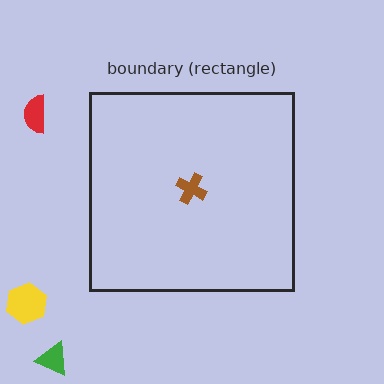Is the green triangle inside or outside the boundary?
Outside.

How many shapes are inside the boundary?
1 inside, 3 outside.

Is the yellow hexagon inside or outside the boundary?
Outside.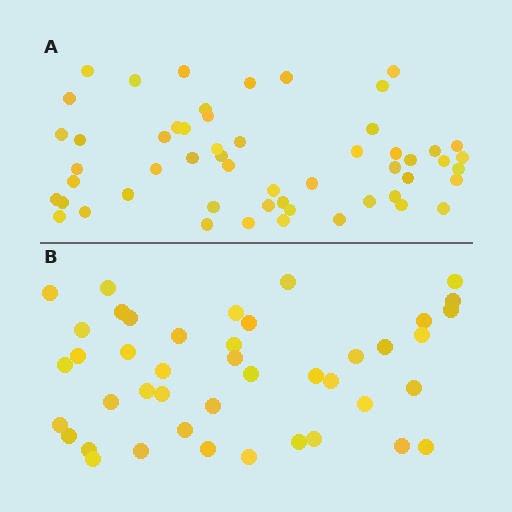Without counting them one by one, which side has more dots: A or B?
Region A (the top region) has more dots.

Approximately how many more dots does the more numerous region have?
Region A has roughly 12 or so more dots than region B.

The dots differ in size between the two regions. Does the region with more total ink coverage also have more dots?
No. Region B has more total ink coverage because its dots are larger, but region A actually contains more individual dots. Total area can be misleading — the number of items is what matters here.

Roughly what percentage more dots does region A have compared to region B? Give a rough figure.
About 25% more.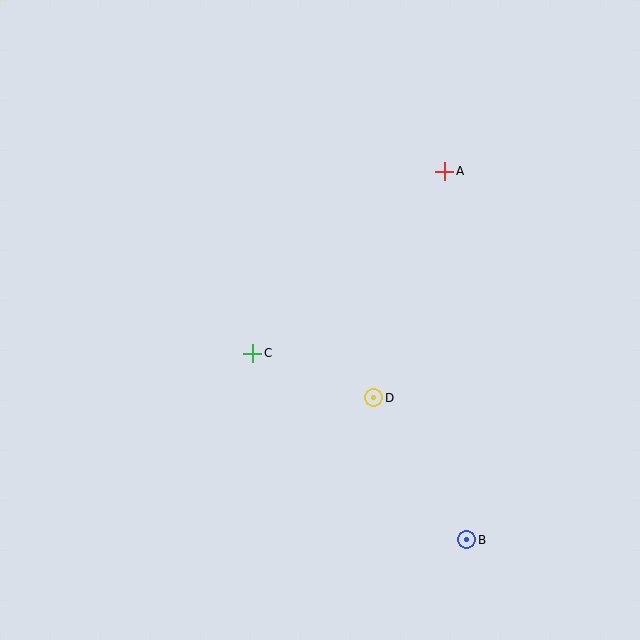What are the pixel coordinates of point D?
Point D is at (374, 398).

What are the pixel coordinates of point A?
Point A is at (445, 171).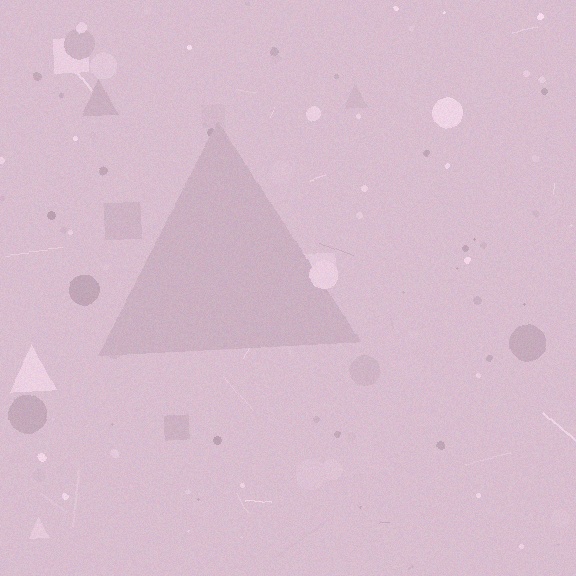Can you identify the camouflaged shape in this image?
The camouflaged shape is a triangle.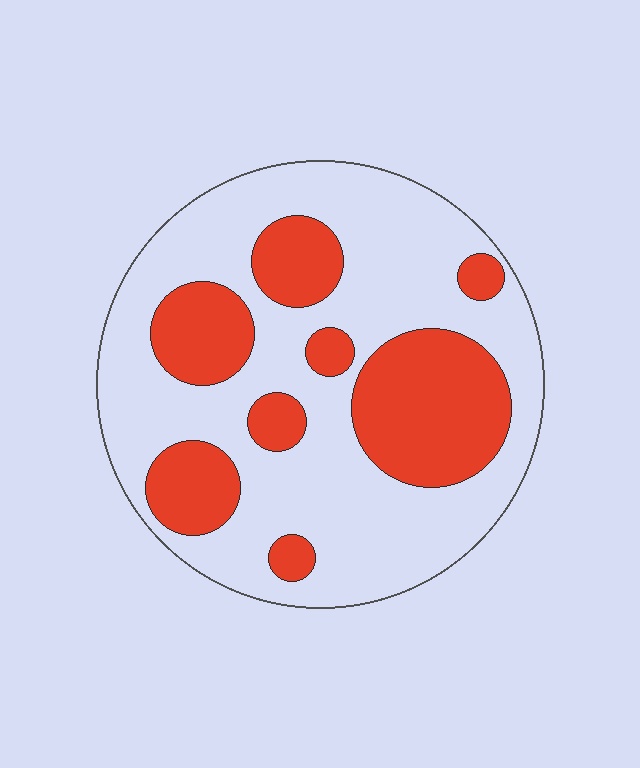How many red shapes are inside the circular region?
8.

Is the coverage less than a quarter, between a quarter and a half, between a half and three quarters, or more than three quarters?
Between a quarter and a half.